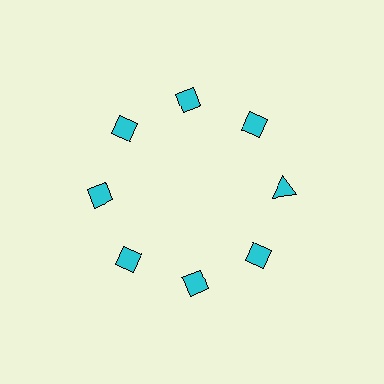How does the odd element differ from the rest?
It has a different shape: triangle instead of diamond.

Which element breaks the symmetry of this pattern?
The cyan triangle at roughly the 3 o'clock position breaks the symmetry. All other shapes are cyan diamonds.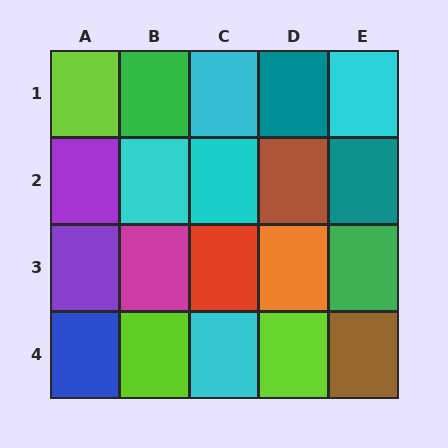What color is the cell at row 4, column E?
Brown.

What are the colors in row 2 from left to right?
Purple, cyan, cyan, brown, teal.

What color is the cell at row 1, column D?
Teal.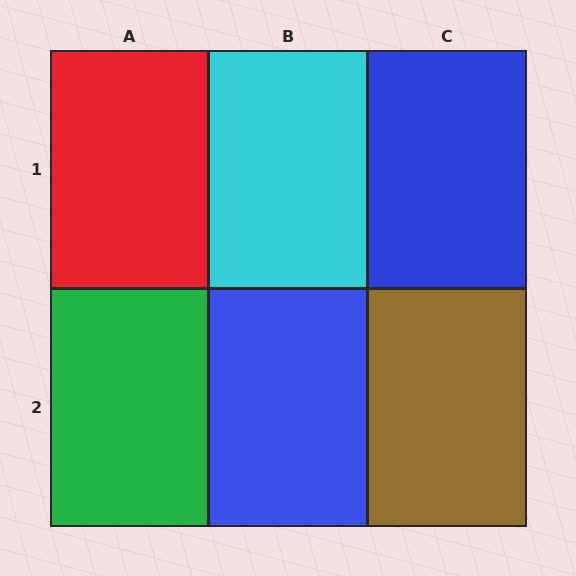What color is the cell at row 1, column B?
Cyan.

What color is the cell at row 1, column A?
Red.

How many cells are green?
1 cell is green.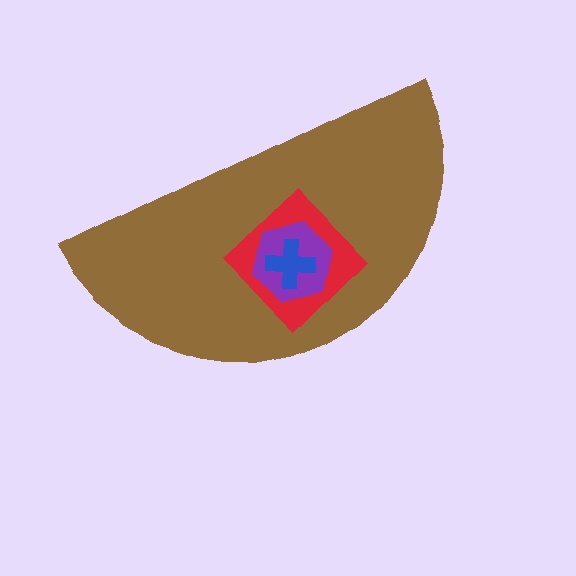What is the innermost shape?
The blue cross.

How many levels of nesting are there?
4.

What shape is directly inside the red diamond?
The purple hexagon.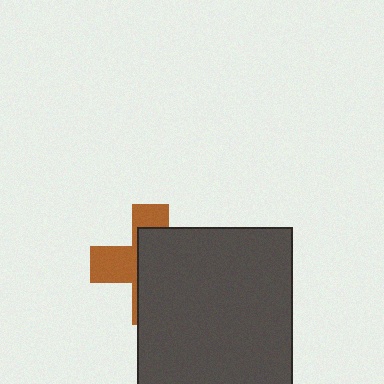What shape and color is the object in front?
The object in front is a dark gray rectangle.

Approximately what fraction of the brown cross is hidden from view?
Roughly 60% of the brown cross is hidden behind the dark gray rectangle.